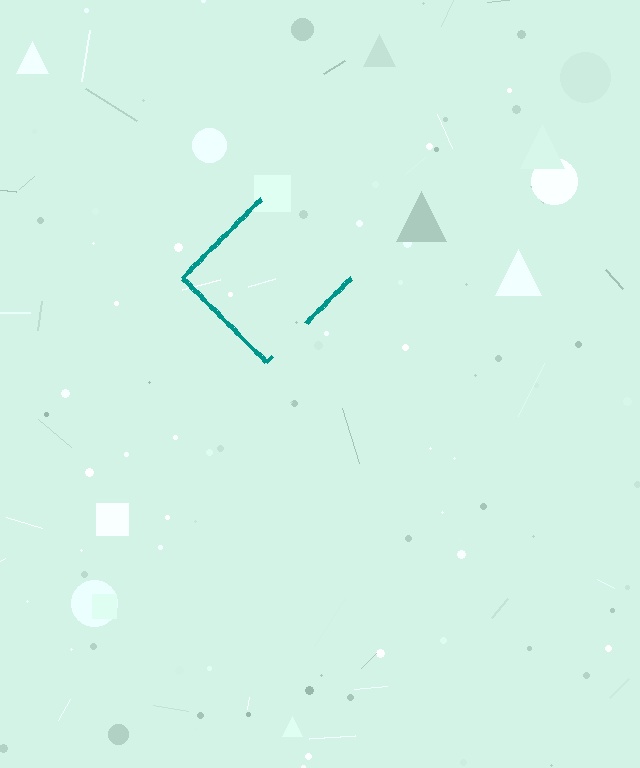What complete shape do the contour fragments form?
The contour fragments form a diamond.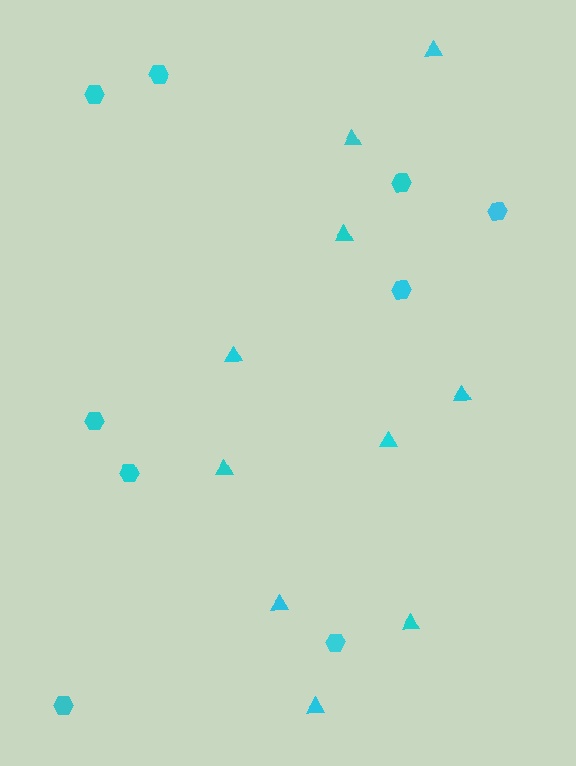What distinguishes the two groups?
There are 2 groups: one group of triangles (10) and one group of hexagons (9).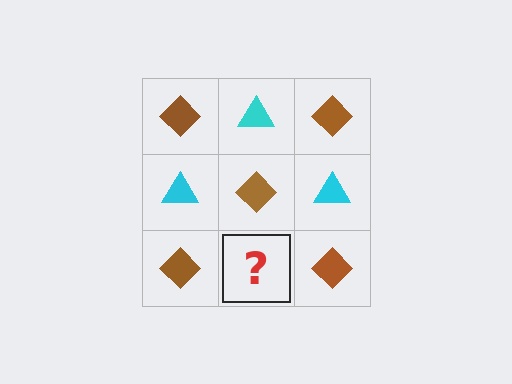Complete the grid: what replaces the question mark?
The question mark should be replaced with a cyan triangle.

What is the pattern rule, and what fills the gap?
The rule is that it alternates brown diamond and cyan triangle in a checkerboard pattern. The gap should be filled with a cyan triangle.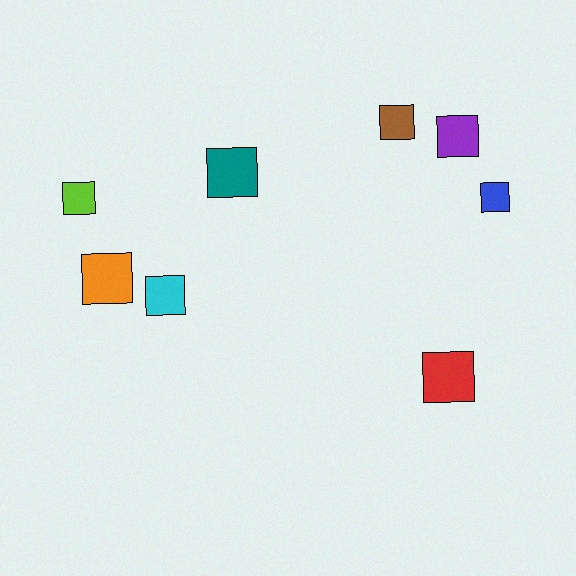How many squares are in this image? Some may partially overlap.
There are 8 squares.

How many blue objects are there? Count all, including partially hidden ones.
There is 1 blue object.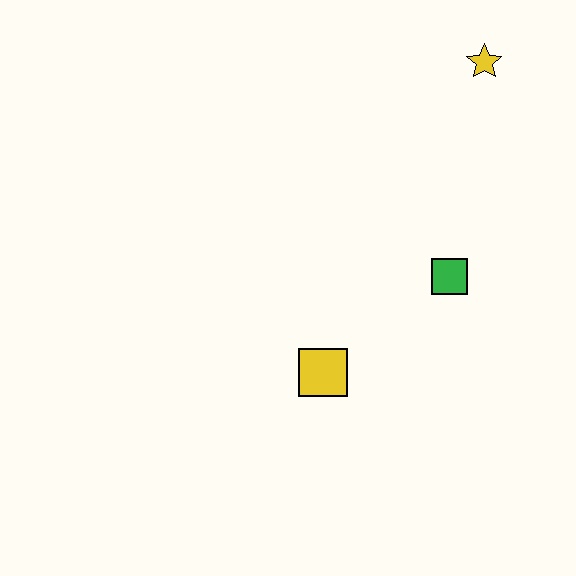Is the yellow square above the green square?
No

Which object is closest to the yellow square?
The green square is closest to the yellow square.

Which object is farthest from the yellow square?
The yellow star is farthest from the yellow square.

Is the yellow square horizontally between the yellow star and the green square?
No